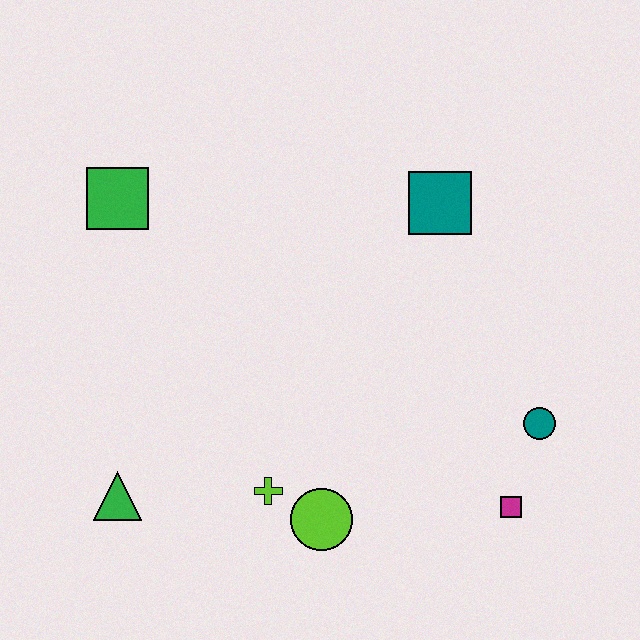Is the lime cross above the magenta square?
Yes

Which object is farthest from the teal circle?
The green square is farthest from the teal circle.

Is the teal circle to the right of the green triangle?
Yes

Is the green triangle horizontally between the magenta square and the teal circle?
No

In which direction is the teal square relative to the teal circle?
The teal square is above the teal circle.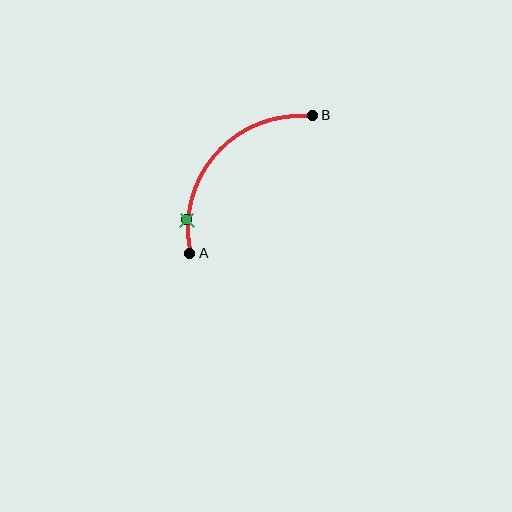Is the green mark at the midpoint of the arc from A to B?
No. The green mark lies on the arc but is closer to endpoint A. The arc midpoint would be at the point on the curve equidistant along the arc from both A and B.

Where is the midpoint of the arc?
The arc midpoint is the point on the curve farthest from the straight line joining A and B. It sits above and to the left of that line.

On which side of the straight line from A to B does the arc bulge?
The arc bulges above and to the left of the straight line connecting A and B.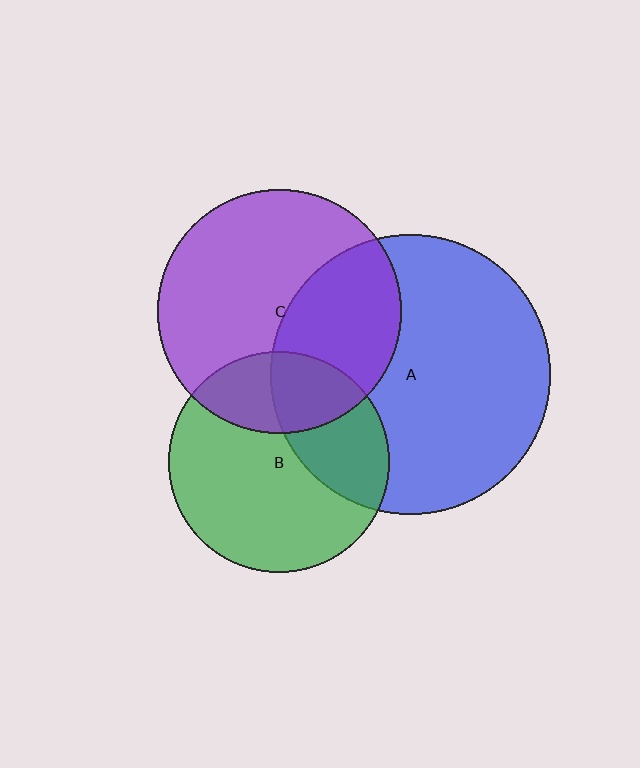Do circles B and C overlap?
Yes.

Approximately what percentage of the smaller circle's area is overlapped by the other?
Approximately 25%.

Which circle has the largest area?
Circle A (blue).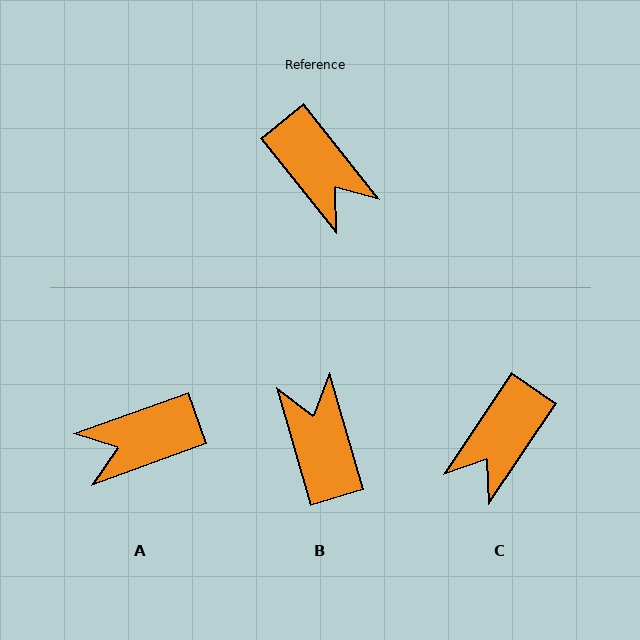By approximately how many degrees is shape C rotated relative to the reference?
Approximately 72 degrees clockwise.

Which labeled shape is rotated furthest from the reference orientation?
B, about 158 degrees away.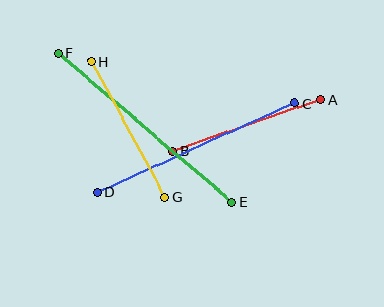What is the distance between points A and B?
The distance is approximately 156 pixels.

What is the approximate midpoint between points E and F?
The midpoint is at approximately (145, 128) pixels.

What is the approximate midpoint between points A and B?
The midpoint is at approximately (247, 125) pixels.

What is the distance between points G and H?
The distance is approximately 154 pixels.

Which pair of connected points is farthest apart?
Points E and F are farthest apart.